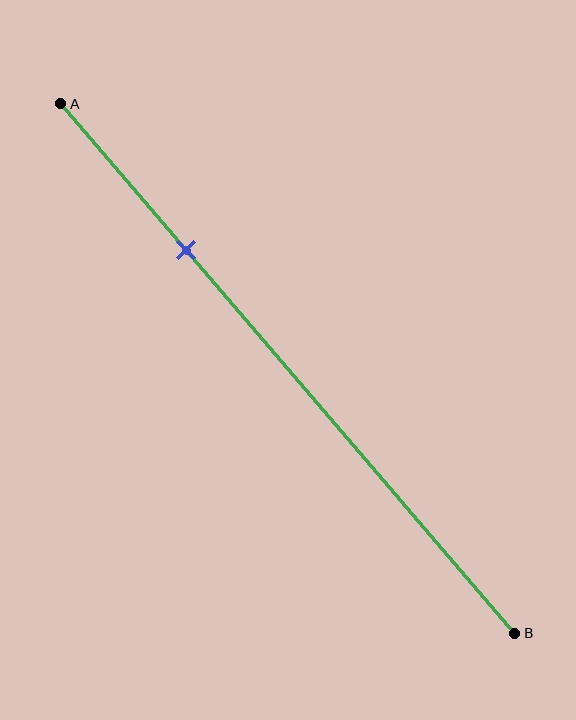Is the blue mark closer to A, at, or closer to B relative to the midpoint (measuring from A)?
The blue mark is closer to point A than the midpoint of segment AB.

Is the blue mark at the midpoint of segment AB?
No, the mark is at about 30% from A, not at the 50% midpoint.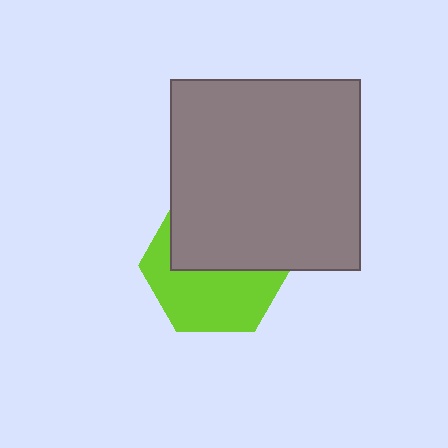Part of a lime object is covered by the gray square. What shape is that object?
It is a hexagon.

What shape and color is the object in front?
The object in front is a gray square.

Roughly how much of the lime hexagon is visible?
About half of it is visible (roughly 50%).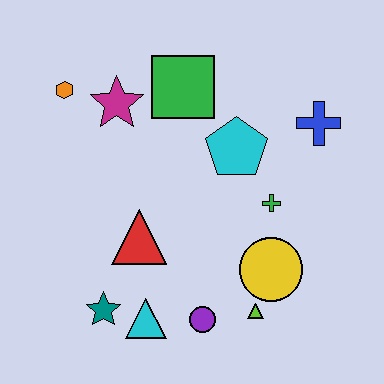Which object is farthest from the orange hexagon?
The lime triangle is farthest from the orange hexagon.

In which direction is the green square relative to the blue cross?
The green square is to the left of the blue cross.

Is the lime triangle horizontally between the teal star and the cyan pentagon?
No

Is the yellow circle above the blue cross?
No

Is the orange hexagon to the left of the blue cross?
Yes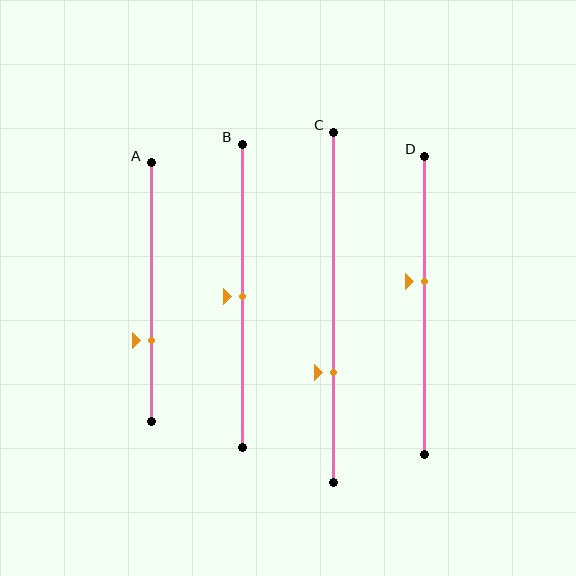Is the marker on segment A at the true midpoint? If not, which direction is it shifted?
No, the marker on segment A is shifted downward by about 19% of the segment length.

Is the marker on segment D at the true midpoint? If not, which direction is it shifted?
No, the marker on segment D is shifted upward by about 8% of the segment length.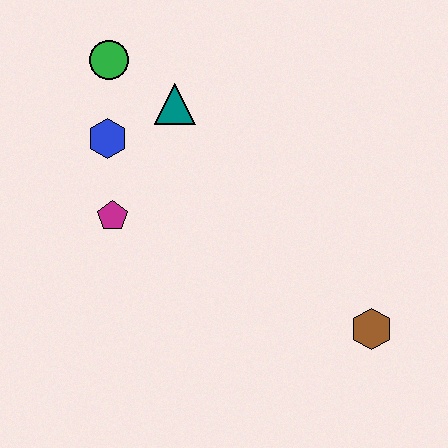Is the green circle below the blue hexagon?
No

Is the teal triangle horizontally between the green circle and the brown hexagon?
Yes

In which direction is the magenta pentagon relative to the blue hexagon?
The magenta pentagon is below the blue hexagon.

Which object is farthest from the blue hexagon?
The brown hexagon is farthest from the blue hexagon.